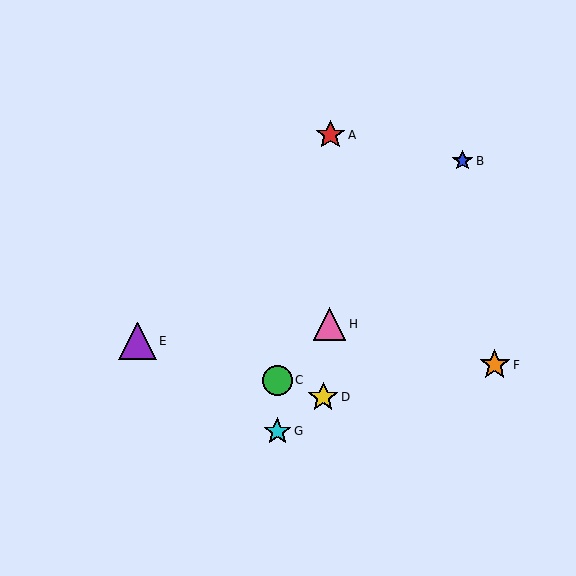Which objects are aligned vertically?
Objects C, G are aligned vertically.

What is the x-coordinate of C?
Object C is at x≈277.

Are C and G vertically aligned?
Yes, both are at x≈277.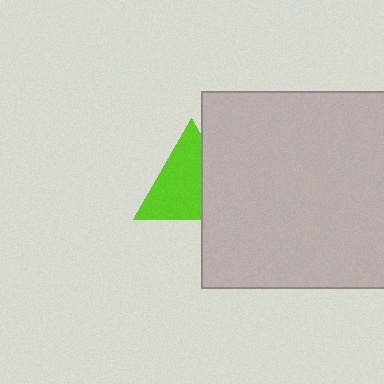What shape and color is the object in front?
The object in front is a light gray square.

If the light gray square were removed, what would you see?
You would see the complete lime triangle.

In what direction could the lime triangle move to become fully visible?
The lime triangle could move left. That would shift it out from behind the light gray square entirely.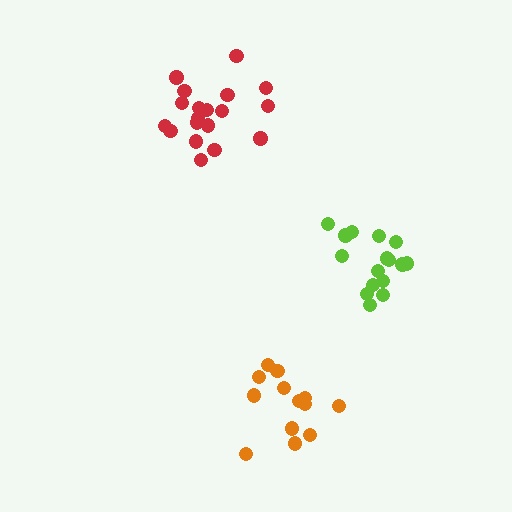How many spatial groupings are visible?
There are 3 spatial groupings.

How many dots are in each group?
Group 1: 13 dots, Group 2: 19 dots, Group 3: 16 dots (48 total).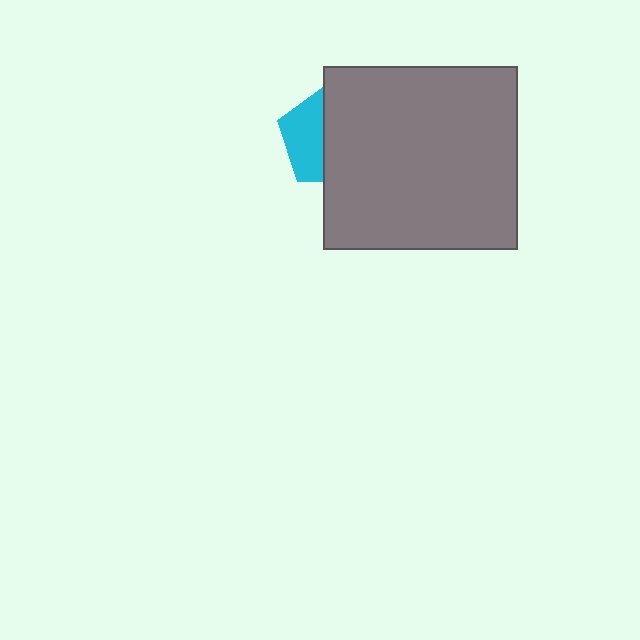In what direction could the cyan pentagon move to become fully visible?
The cyan pentagon could move left. That would shift it out from behind the gray rectangle entirely.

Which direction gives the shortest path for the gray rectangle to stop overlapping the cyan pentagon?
Moving right gives the shortest separation.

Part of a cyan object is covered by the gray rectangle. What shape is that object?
It is a pentagon.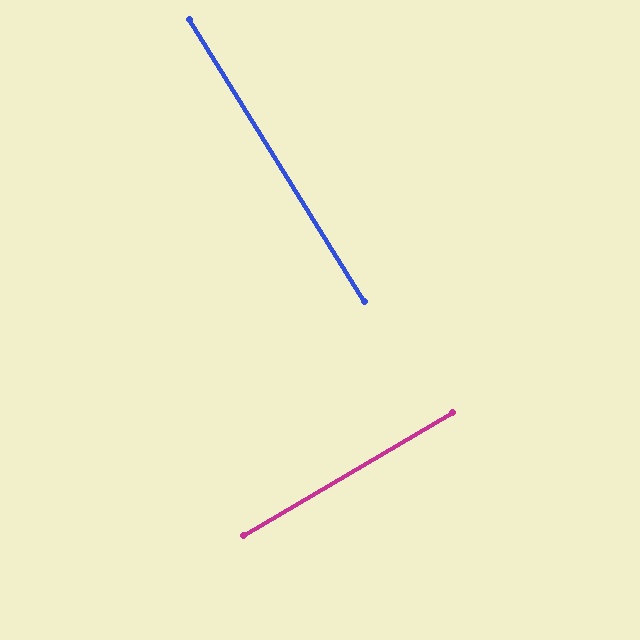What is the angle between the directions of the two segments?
Approximately 89 degrees.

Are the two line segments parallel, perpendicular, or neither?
Perpendicular — they meet at approximately 89°.